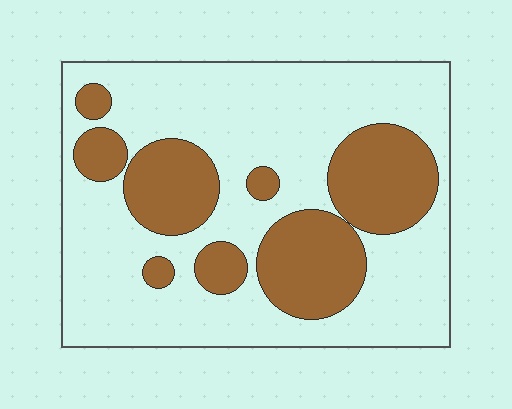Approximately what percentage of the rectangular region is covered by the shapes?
Approximately 30%.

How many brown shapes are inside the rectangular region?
8.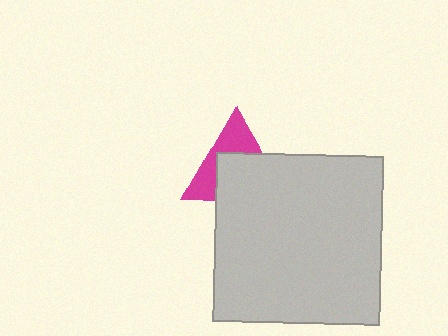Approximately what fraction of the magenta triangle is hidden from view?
Roughly 58% of the magenta triangle is hidden behind the light gray rectangle.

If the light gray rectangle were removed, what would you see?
You would see the complete magenta triangle.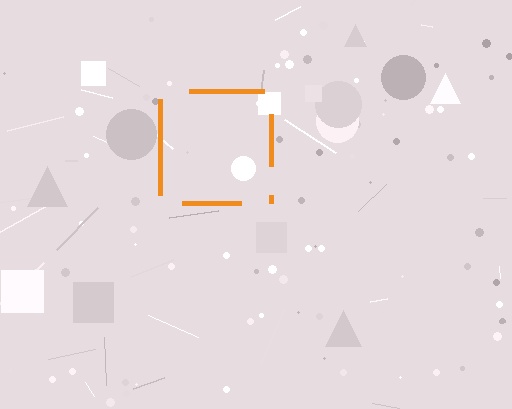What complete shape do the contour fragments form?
The contour fragments form a square.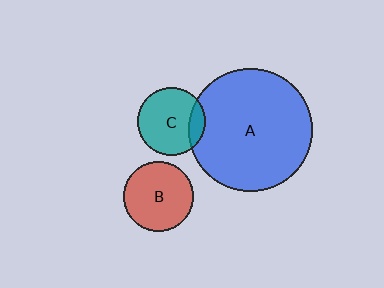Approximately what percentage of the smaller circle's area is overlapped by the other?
Approximately 15%.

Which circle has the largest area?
Circle A (blue).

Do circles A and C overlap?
Yes.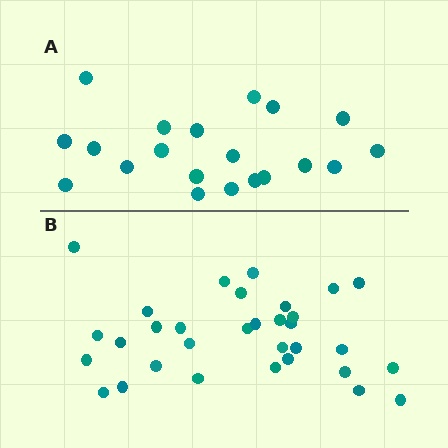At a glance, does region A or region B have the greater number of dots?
Region B (the bottom region) has more dots.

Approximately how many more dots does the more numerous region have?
Region B has roughly 12 or so more dots than region A.